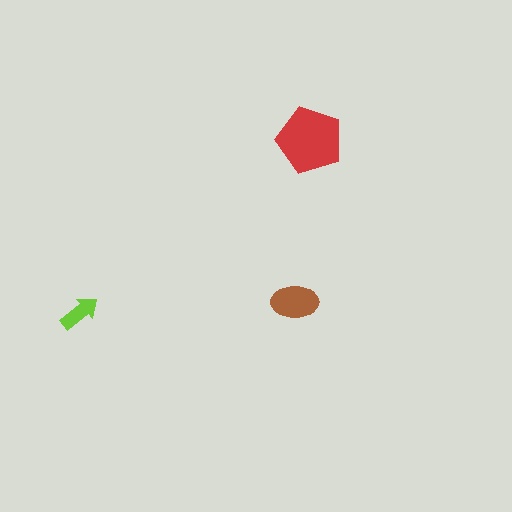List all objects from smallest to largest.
The lime arrow, the brown ellipse, the red pentagon.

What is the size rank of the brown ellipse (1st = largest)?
2nd.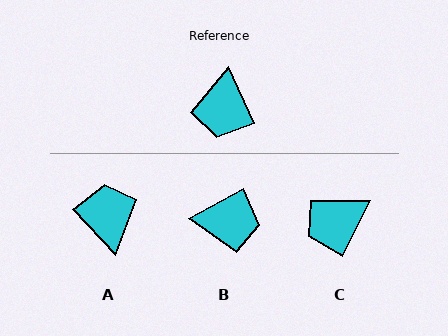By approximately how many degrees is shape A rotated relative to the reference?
Approximately 161 degrees clockwise.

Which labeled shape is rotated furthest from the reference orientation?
A, about 161 degrees away.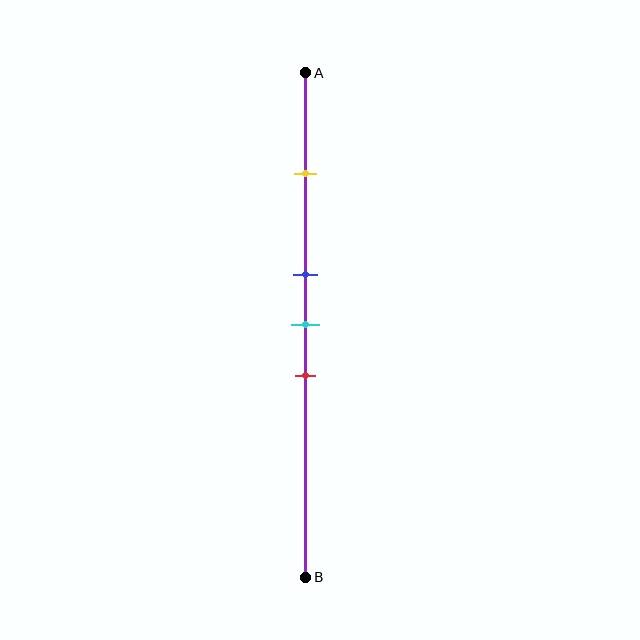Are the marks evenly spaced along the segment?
No, the marks are not evenly spaced.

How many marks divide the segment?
There are 4 marks dividing the segment.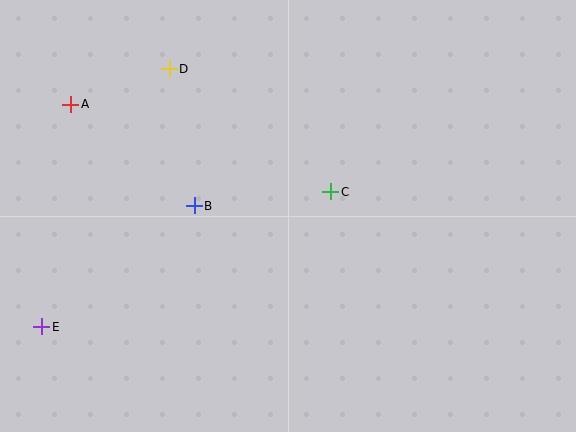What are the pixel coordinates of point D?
Point D is at (169, 69).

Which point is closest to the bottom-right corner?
Point C is closest to the bottom-right corner.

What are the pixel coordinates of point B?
Point B is at (194, 206).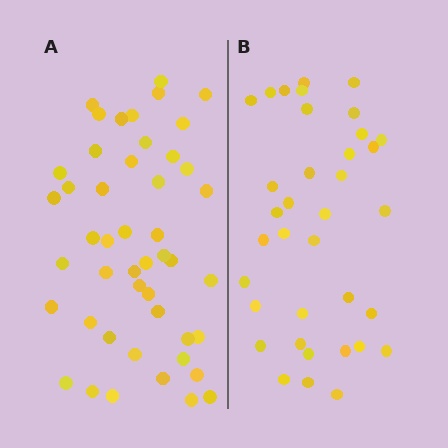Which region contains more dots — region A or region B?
Region A (the left region) has more dots.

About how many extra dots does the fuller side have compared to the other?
Region A has roughly 12 or so more dots than region B.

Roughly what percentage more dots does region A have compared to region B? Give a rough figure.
About 30% more.